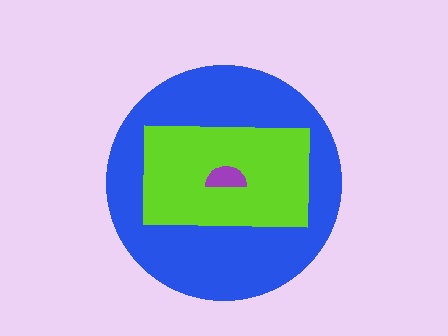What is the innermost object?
The purple semicircle.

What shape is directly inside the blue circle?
The lime rectangle.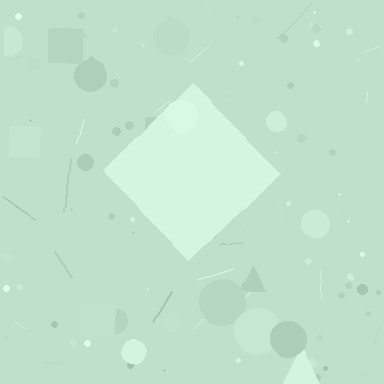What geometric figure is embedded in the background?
A diamond is embedded in the background.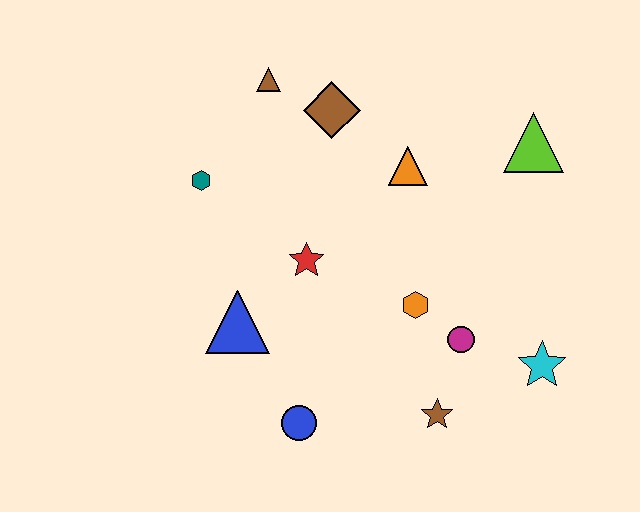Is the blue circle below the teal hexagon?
Yes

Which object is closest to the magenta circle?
The orange hexagon is closest to the magenta circle.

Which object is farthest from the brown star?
The brown triangle is farthest from the brown star.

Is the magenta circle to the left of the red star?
No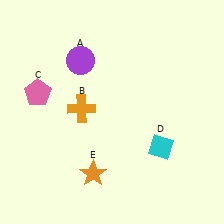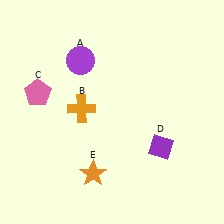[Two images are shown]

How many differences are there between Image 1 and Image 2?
There is 1 difference between the two images.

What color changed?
The diamond (D) changed from cyan in Image 1 to purple in Image 2.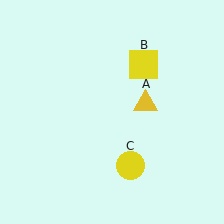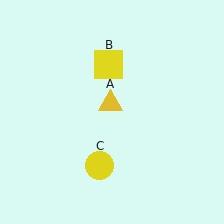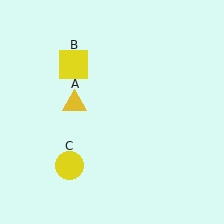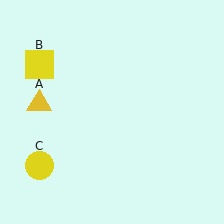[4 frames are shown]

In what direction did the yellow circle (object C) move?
The yellow circle (object C) moved left.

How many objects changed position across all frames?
3 objects changed position: yellow triangle (object A), yellow square (object B), yellow circle (object C).